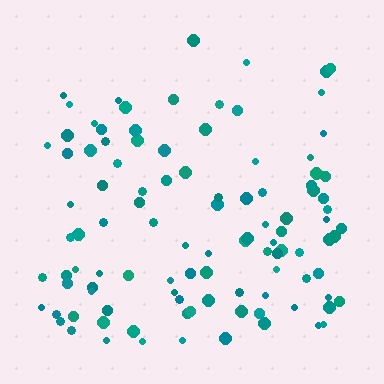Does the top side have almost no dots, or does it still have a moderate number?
Still a moderate number, just noticeably fewer than the bottom.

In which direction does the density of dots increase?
From top to bottom, with the bottom side densest.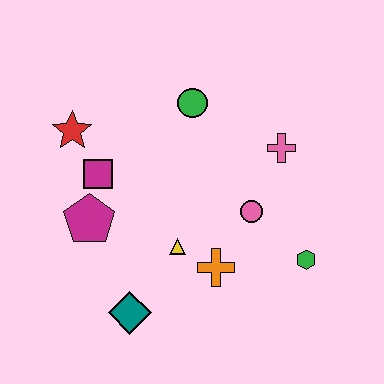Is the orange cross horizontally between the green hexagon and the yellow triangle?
Yes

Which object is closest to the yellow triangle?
The orange cross is closest to the yellow triangle.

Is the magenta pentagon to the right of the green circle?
No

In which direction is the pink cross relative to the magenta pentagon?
The pink cross is to the right of the magenta pentagon.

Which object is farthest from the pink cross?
The teal diamond is farthest from the pink cross.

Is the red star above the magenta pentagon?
Yes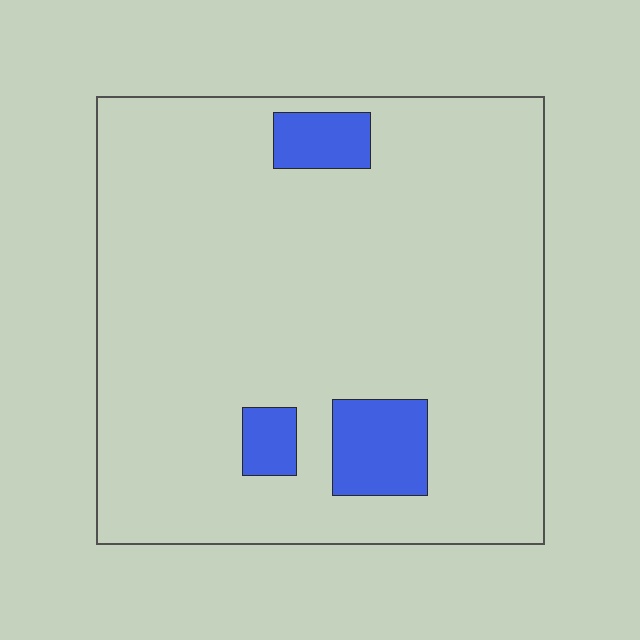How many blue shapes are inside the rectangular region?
3.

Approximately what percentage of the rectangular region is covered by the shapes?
Approximately 10%.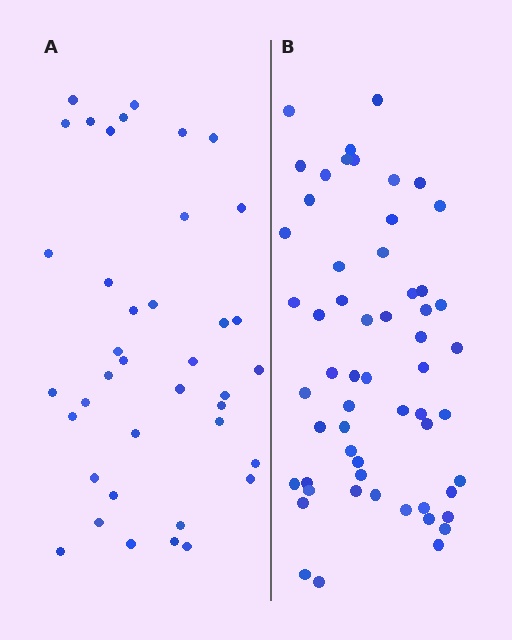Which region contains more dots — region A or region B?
Region B (the right region) has more dots.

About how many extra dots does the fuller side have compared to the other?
Region B has approximately 20 more dots than region A.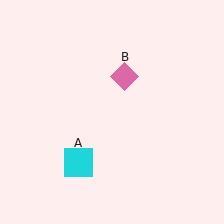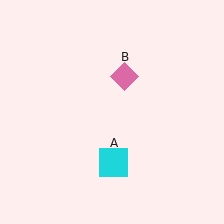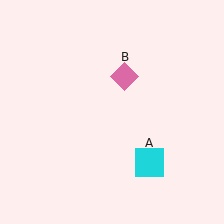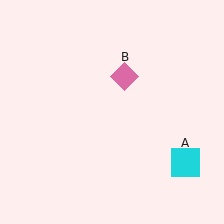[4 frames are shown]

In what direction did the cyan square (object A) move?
The cyan square (object A) moved right.